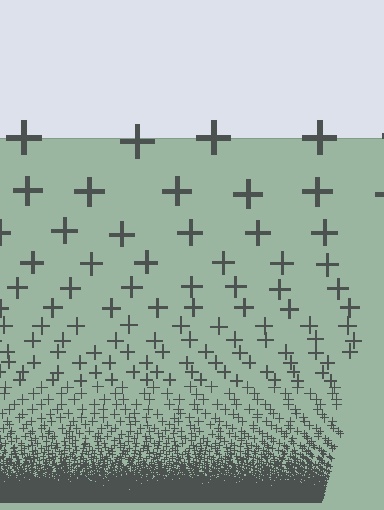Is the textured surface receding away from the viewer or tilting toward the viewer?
The surface appears to tilt toward the viewer. Texture elements get larger and sparser toward the top.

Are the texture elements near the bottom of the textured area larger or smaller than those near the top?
Smaller. The gradient is inverted — elements near the bottom are smaller and denser.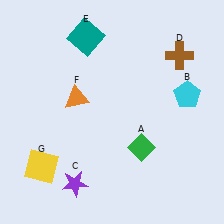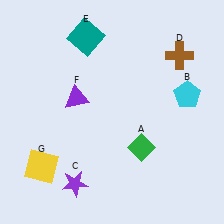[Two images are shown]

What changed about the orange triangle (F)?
In Image 1, F is orange. In Image 2, it changed to purple.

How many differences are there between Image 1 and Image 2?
There is 1 difference between the two images.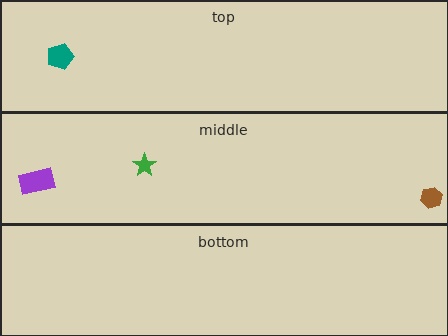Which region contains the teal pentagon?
The top region.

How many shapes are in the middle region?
3.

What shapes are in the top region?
The teal pentagon.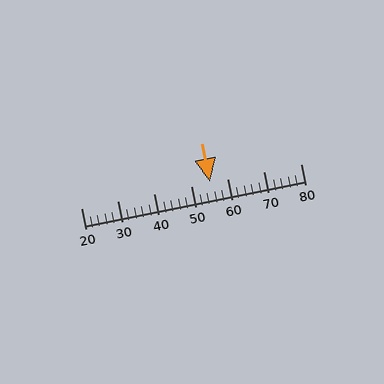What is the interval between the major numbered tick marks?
The major tick marks are spaced 10 units apart.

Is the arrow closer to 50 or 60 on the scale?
The arrow is closer to 60.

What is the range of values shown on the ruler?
The ruler shows values from 20 to 80.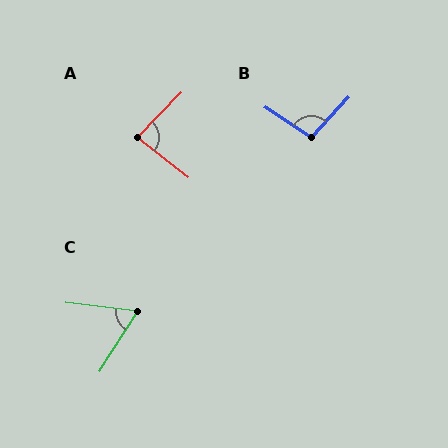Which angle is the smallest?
C, at approximately 64 degrees.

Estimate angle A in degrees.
Approximately 84 degrees.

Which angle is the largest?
B, at approximately 99 degrees.